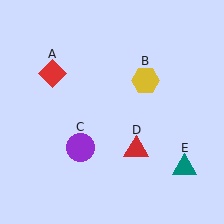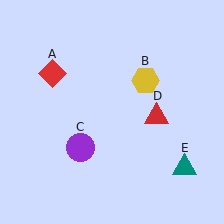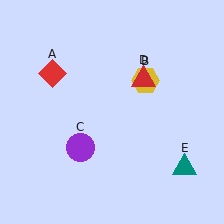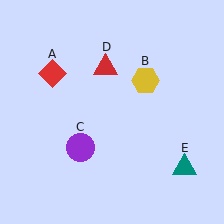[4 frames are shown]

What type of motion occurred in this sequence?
The red triangle (object D) rotated counterclockwise around the center of the scene.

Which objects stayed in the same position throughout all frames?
Red diamond (object A) and yellow hexagon (object B) and purple circle (object C) and teal triangle (object E) remained stationary.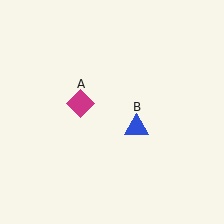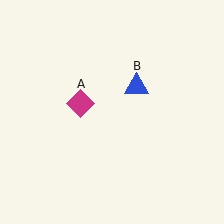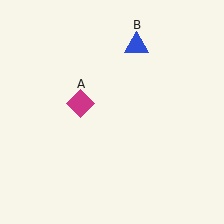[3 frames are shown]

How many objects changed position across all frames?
1 object changed position: blue triangle (object B).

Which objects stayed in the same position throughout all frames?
Magenta diamond (object A) remained stationary.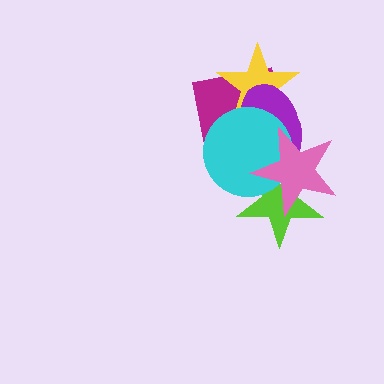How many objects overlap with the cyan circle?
5 objects overlap with the cyan circle.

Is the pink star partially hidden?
No, no other shape covers it.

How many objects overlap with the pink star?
3 objects overlap with the pink star.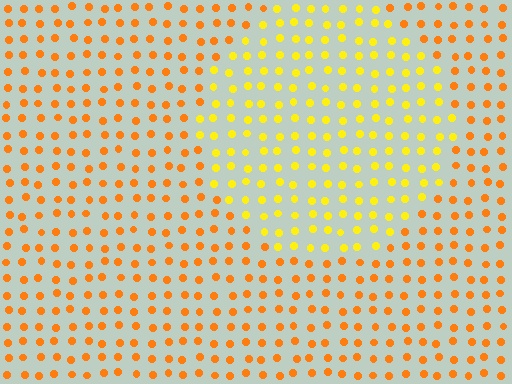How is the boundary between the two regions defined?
The boundary is defined purely by a slight shift in hue (about 29 degrees). Spacing, size, and orientation are identical on both sides.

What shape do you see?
I see a circle.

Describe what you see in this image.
The image is filled with small orange elements in a uniform arrangement. A circle-shaped region is visible where the elements are tinted to a slightly different hue, forming a subtle color boundary.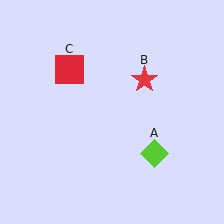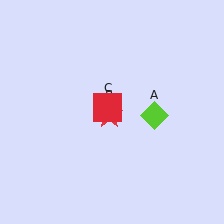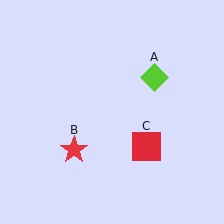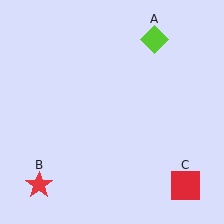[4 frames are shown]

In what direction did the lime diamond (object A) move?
The lime diamond (object A) moved up.